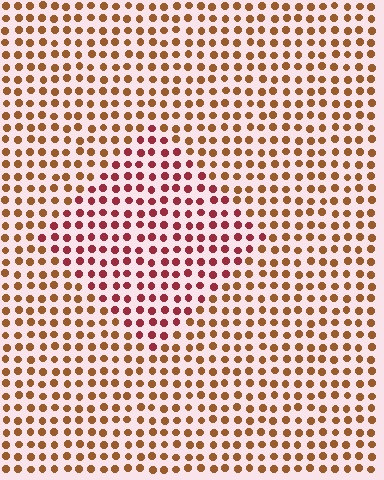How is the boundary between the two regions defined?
The boundary is defined purely by a slight shift in hue (about 37 degrees). Spacing, size, and orientation are identical on both sides.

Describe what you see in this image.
The image is filled with small brown elements in a uniform arrangement. A diamond-shaped region is visible where the elements are tinted to a slightly different hue, forming a subtle color boundary.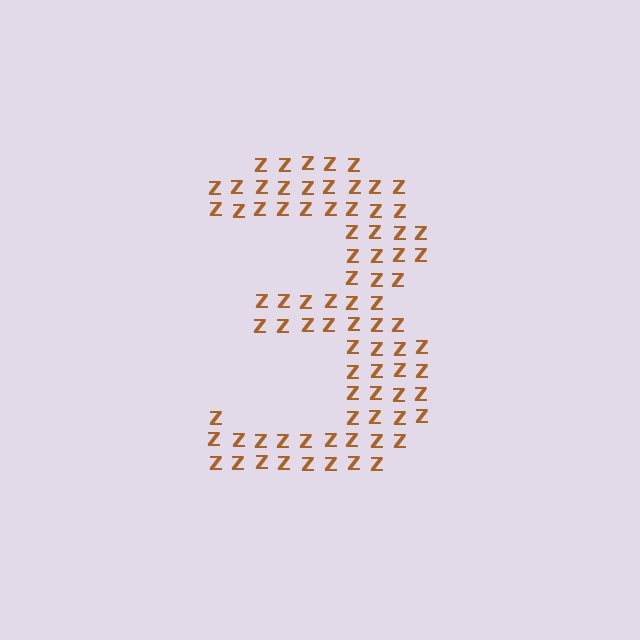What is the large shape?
The large shape is the digit 3.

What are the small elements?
The small elements are letter Z's.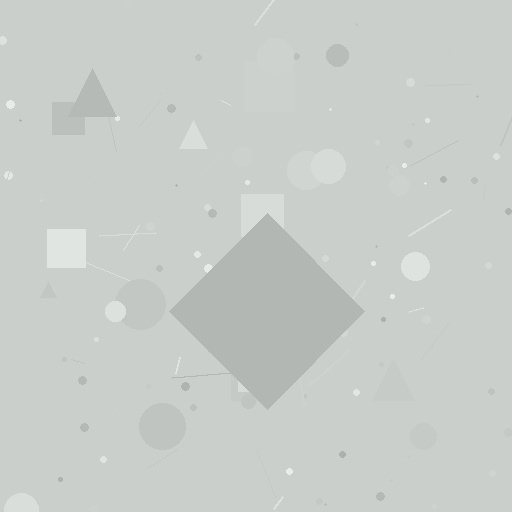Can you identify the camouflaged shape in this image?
The camouflaged shape is a diamond.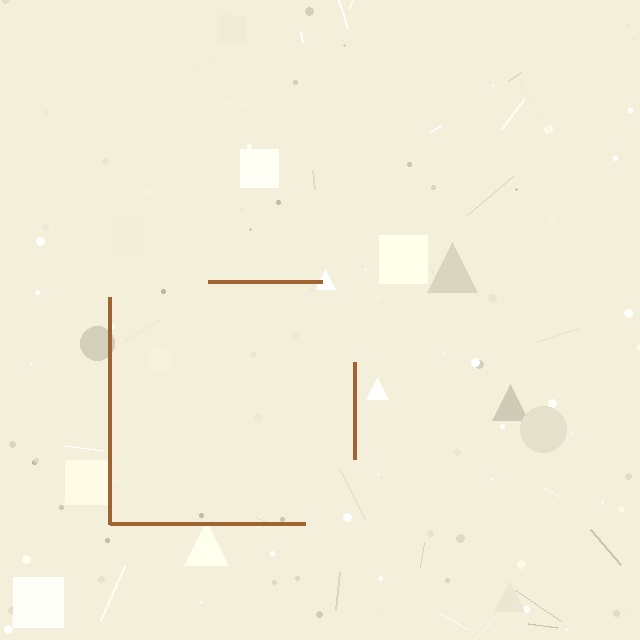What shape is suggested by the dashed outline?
The dashed outline suggests a square.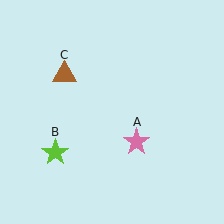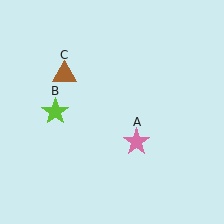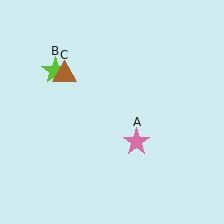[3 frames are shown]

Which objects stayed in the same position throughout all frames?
Pink star (object A) and brown triangle (object C) remained stationary.